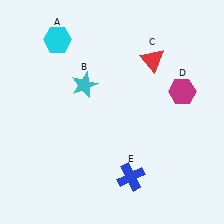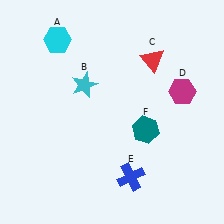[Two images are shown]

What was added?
A teal hexagon (F) was added in Image 2.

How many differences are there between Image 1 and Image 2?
There is 1 difference between the two images.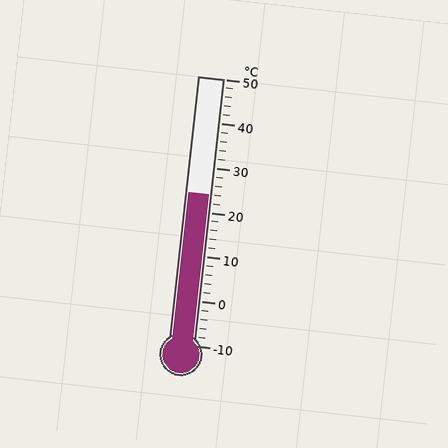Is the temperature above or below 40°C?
The temperature is below 40°C.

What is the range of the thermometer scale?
The thermometer scale ranges from -10°C to 50°C.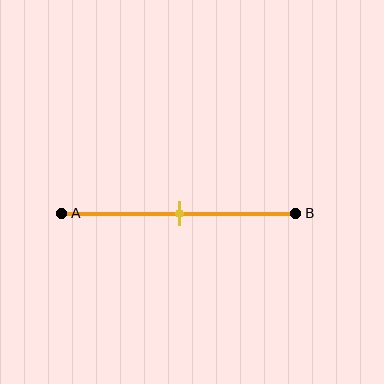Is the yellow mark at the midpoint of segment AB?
Yes, the mark is approximately at the midpoint.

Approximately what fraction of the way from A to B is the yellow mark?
The yellow mark is approximately 50% of the way from A to B.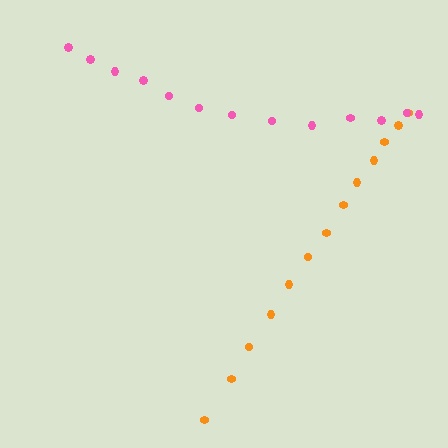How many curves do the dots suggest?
There are 2 distinct paths.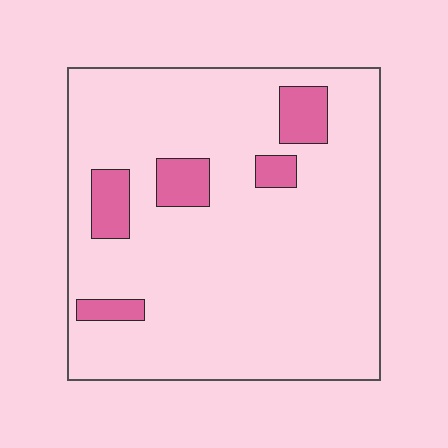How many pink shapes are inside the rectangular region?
5.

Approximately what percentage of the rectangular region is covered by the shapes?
Approximately 10%.